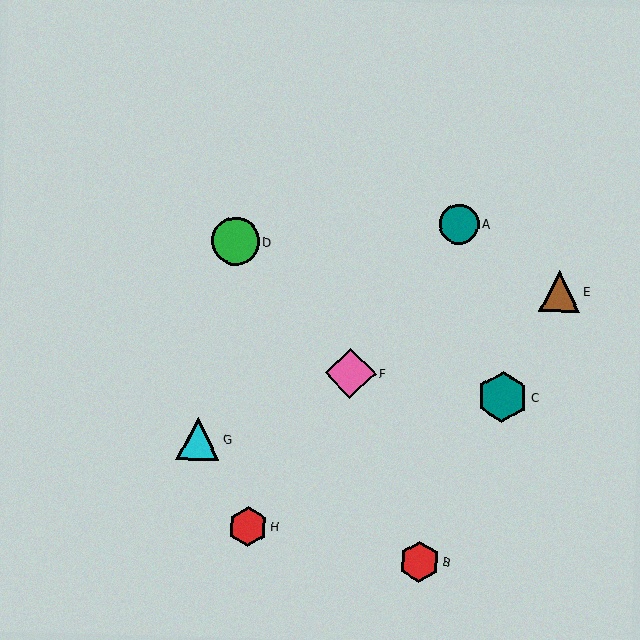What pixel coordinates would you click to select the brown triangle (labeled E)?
Click at (560, 291) to select the brown triangle E.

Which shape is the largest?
The teal hexagon (labeled C) is the largest.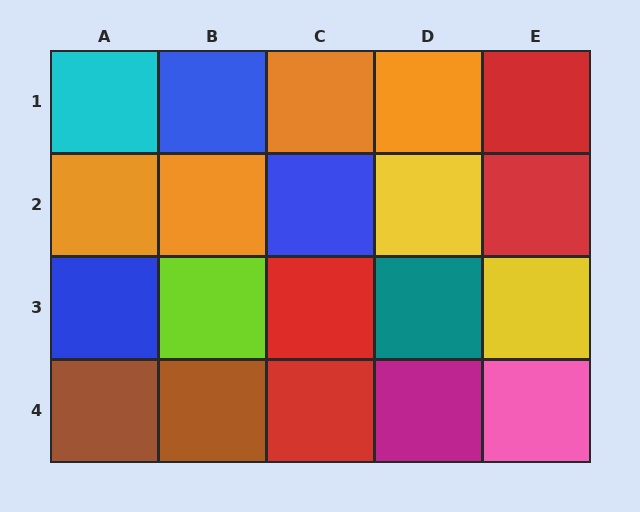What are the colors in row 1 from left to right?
Cyan, blue, orange, orange, red.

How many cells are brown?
2 cells are brown.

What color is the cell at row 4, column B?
Brown.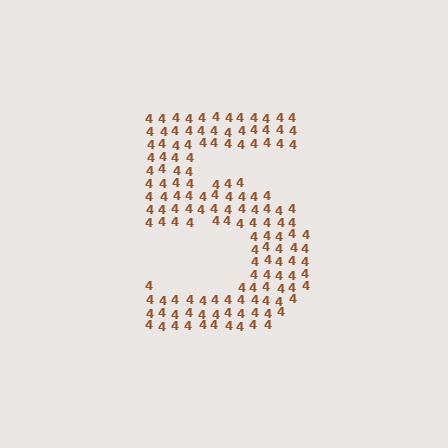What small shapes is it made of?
It is made of small digit 4's.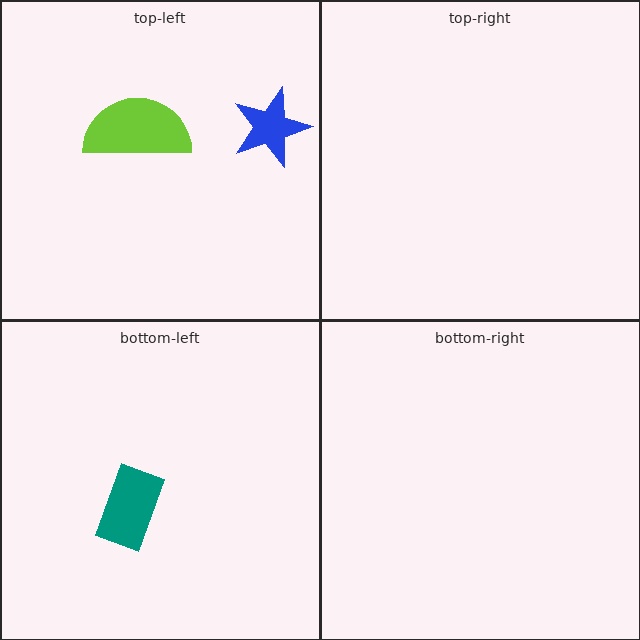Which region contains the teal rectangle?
The bottom-left region.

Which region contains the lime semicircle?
The top-left region.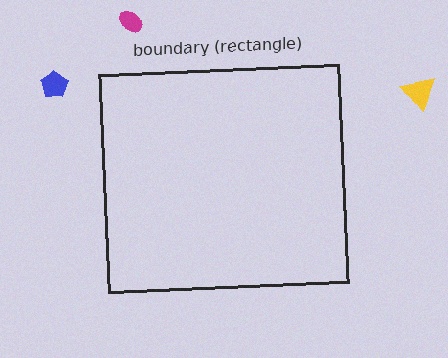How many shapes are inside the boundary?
0 inside, 3 outside.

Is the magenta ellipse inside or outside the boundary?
Outside.